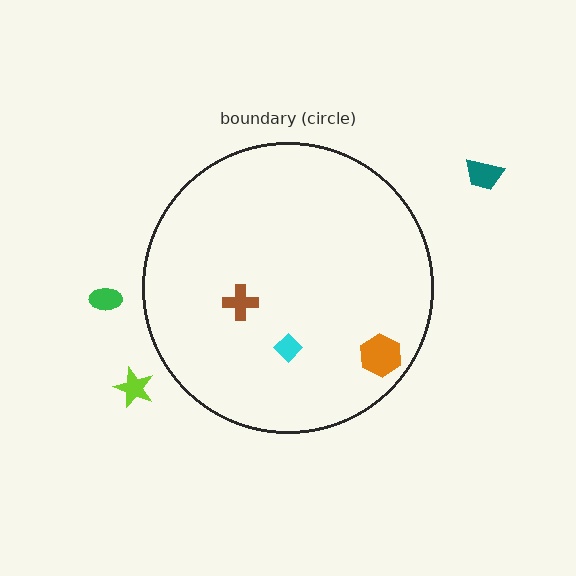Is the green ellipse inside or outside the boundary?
Outside.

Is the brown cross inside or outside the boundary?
Inside.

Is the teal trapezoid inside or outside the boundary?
Outside.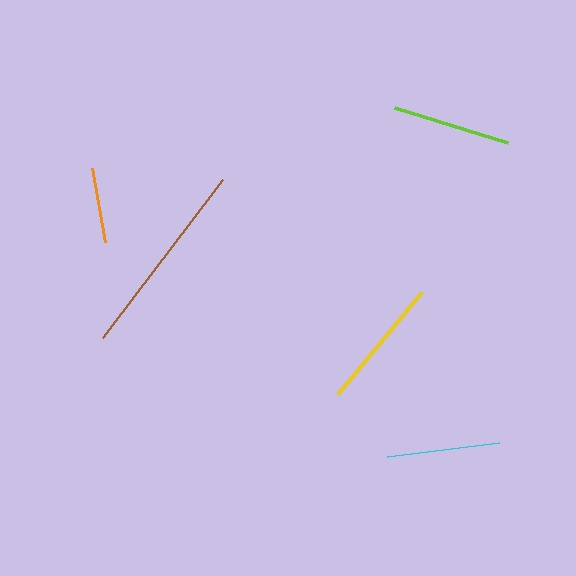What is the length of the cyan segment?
The cyan segment is approximately 112 pixels long.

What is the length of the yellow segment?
The yellow segment is approximately 132 pixels long.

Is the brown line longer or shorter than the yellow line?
The brown line is longer than the yellow line.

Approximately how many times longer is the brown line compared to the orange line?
The brown line is approximately 2.6 times the length of the orange line.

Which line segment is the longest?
The brown line is the longest at approximately 198 pixels.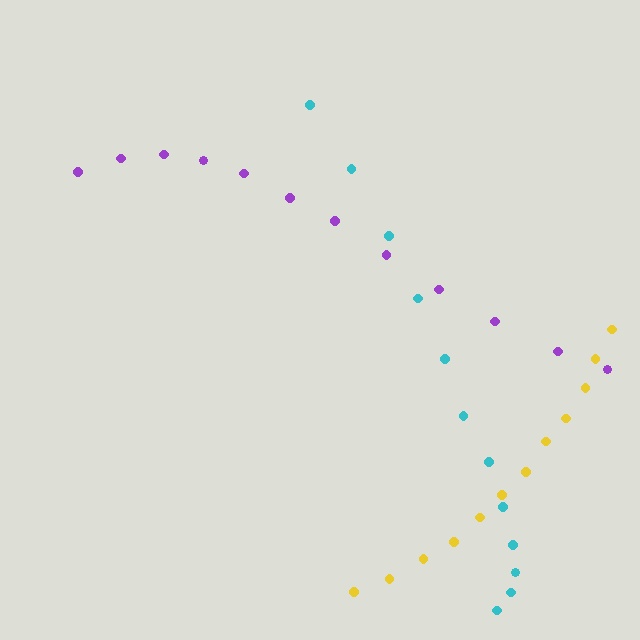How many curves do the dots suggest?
There are 3 distinct paths.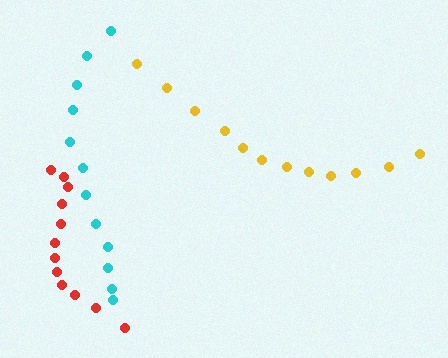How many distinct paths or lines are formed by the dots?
There are 3 distinct paths.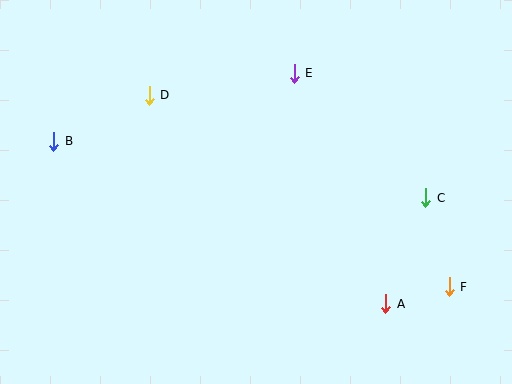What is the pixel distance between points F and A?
The distance between F and A is 65 pixels.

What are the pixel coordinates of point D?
Point D is at (149, 95).